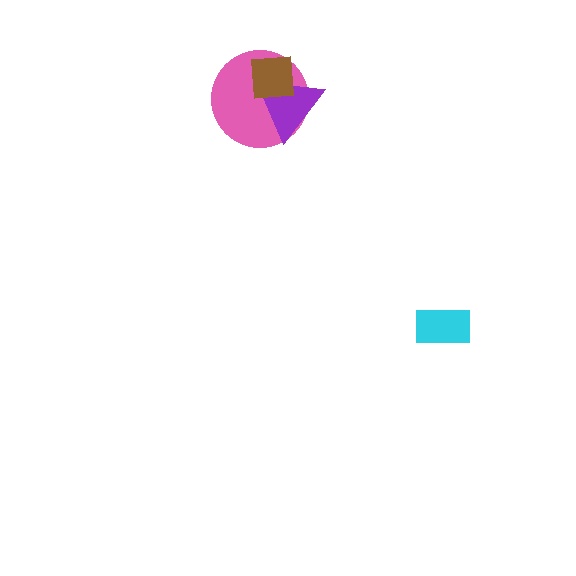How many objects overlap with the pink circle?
2 objects overlap with the pink circle.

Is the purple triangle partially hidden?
Yes, it is partially covered by another shape.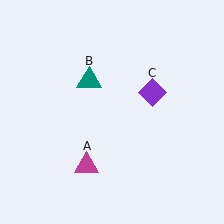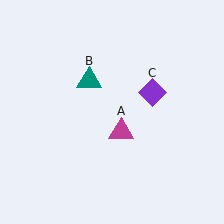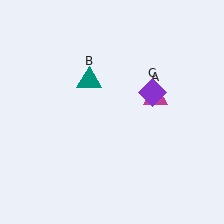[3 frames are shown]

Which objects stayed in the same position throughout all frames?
Teal triangle (object B) and purple diamond (object C) remained stationary.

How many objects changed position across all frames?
1 object changed position: magenta triangle (object A).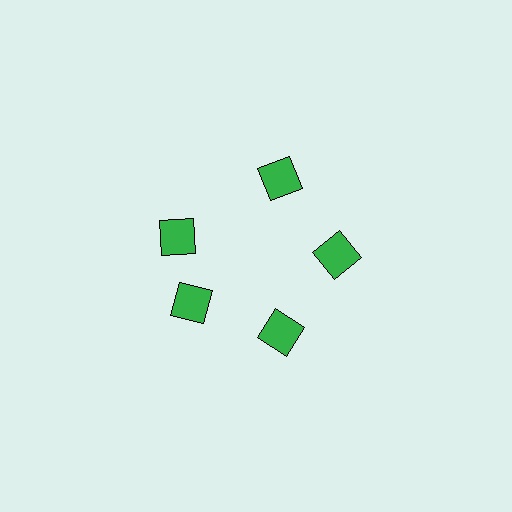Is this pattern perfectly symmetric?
No. The 5 green squares are arranged in a ring, but one element near the 10 o'clock position is rotated out of alignment along the ring, breaking the 5-fold rotational symmetry.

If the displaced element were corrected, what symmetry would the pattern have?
It would have 5-fold rotational symmetry — the pattern would map onto itself every 72 degrees.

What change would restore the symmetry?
The symmetry would be restored by rotating it back into even spacing with its neighbors so that all 5 squares sit at equal angles and equal distance from the center.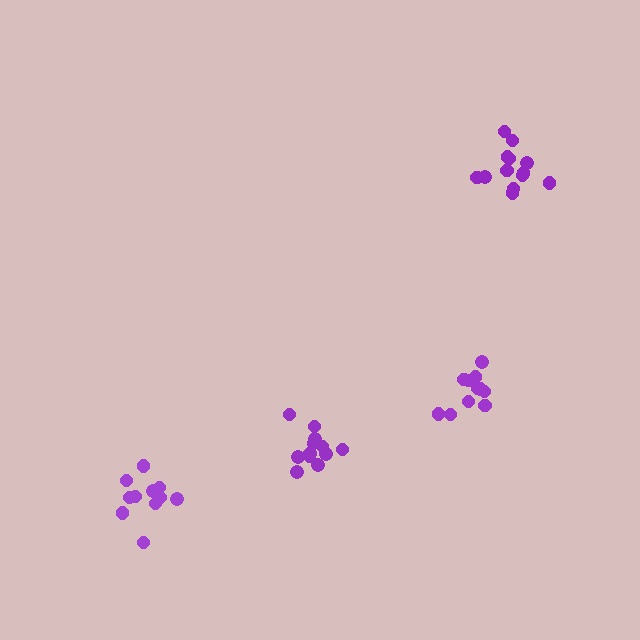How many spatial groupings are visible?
There are 4 spatial groupings.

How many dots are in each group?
Group 1: 11 dots, Group 2: 11 dots, Group 3: 13 dots, Group 4: 13 dots (48 total).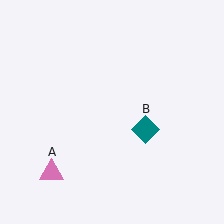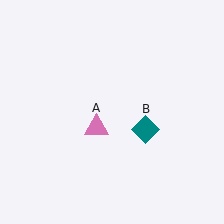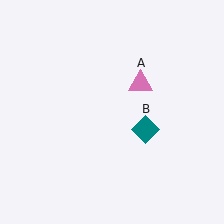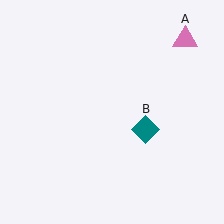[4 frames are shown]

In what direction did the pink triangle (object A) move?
The pink triangle (object A) moved up and to the right.